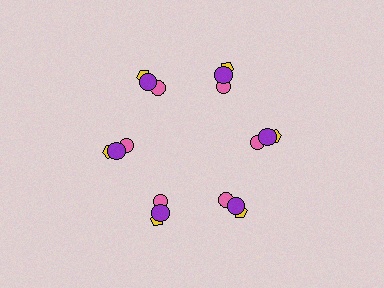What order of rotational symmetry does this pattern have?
This pattern has 6-fold rotational symmetry.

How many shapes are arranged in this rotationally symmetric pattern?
There are 18 shapes, arranged in 6 groups of 3.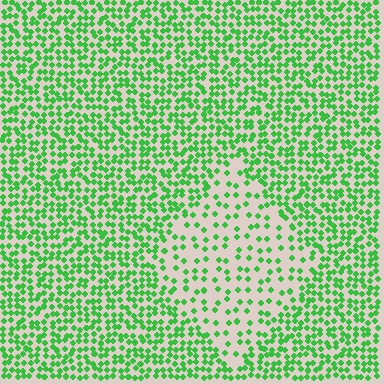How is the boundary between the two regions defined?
The boundary is defined by a change in element density (approximately 2.3x ratio). All elements are the same color, size, and shape.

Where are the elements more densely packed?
The elements are more densely packed outside the diamond boundary.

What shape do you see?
I see a diamond.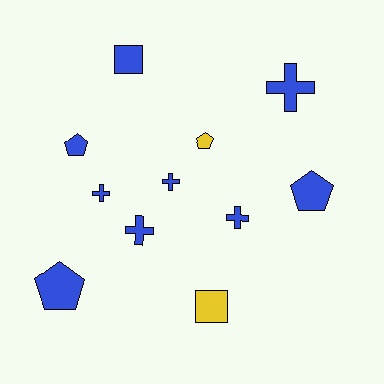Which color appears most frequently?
Blue, with 9 objects.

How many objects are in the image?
There are 11 objects.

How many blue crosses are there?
There are 5 blue crosses.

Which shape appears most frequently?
Cross, with 5 objects.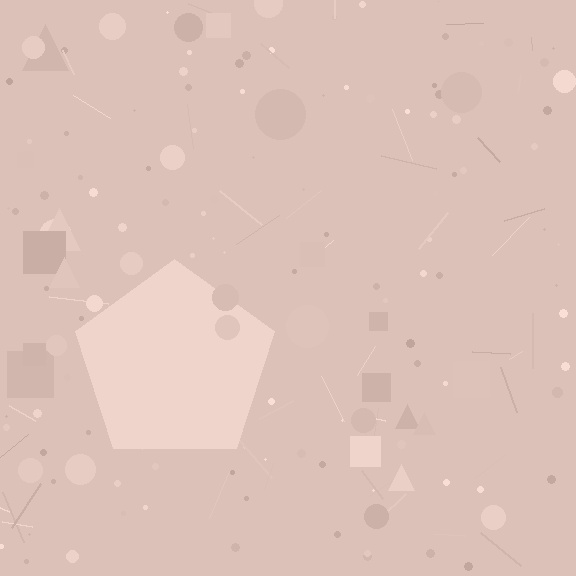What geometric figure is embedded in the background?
A pentagon is embedded in the background.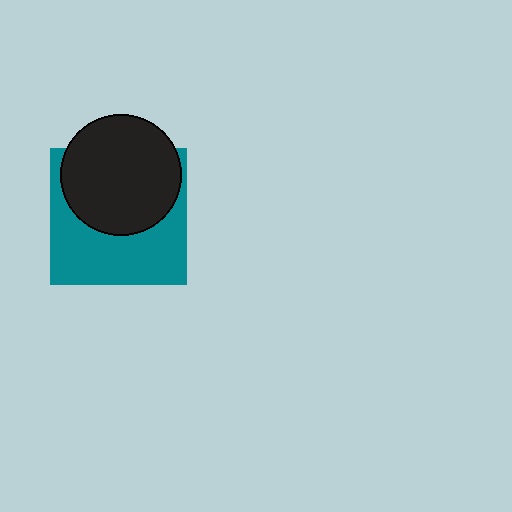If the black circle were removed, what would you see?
You would see the complete teal square.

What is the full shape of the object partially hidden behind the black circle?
The partially hidden object is a teal square.